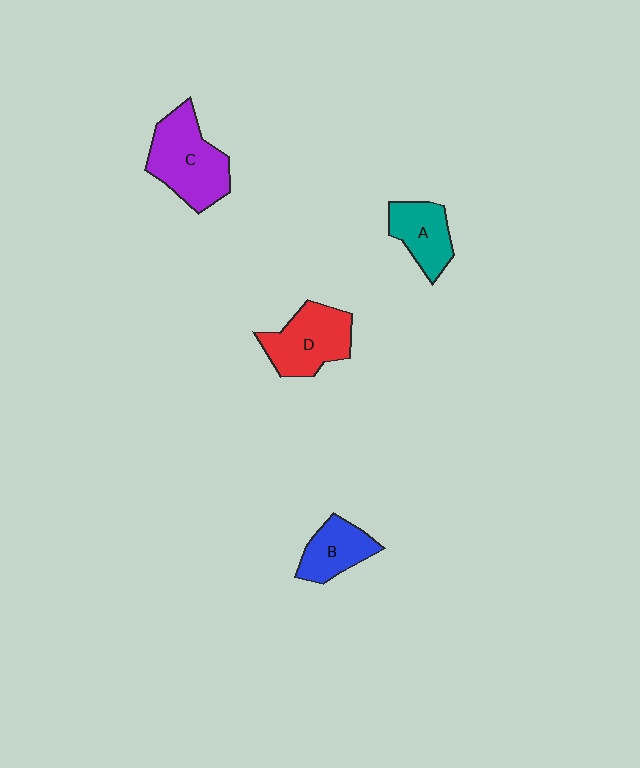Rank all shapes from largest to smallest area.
From largest to smallest: C (purple), D (red), A (teal), B (blue).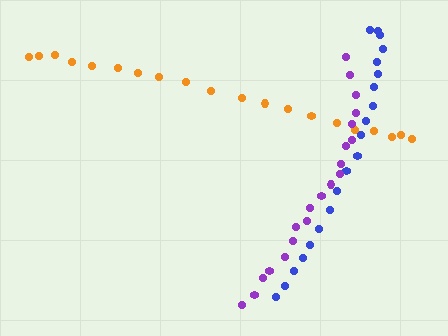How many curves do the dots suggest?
There are 3 distinct paths.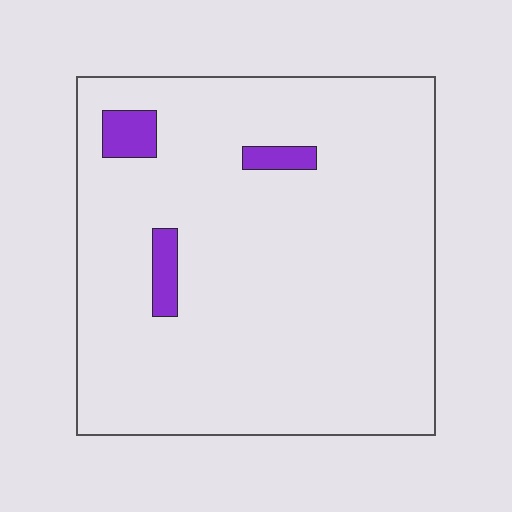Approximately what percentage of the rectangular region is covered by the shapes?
Approximately 5%.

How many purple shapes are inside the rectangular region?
3.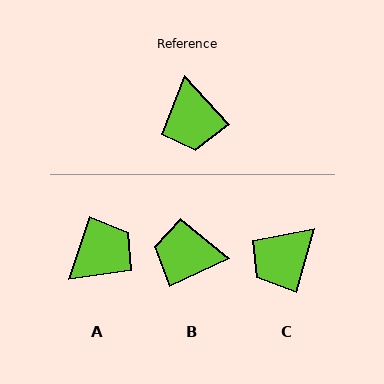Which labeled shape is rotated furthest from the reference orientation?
A, about 119 degrees away.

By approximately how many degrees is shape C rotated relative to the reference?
Approximately 58 degrees clockwise.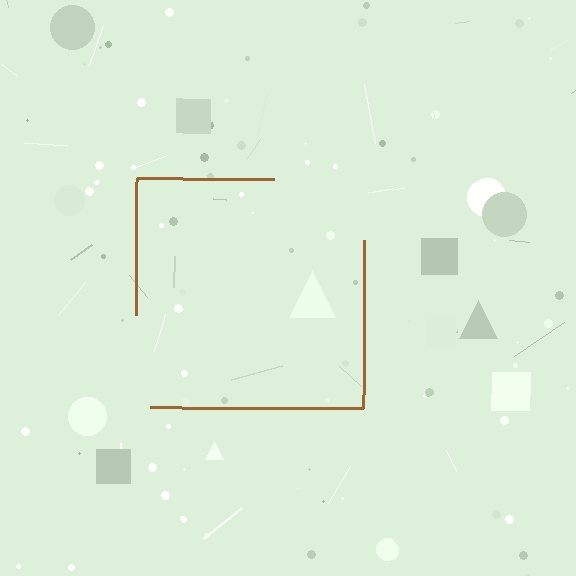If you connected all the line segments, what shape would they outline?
They would outline a square.